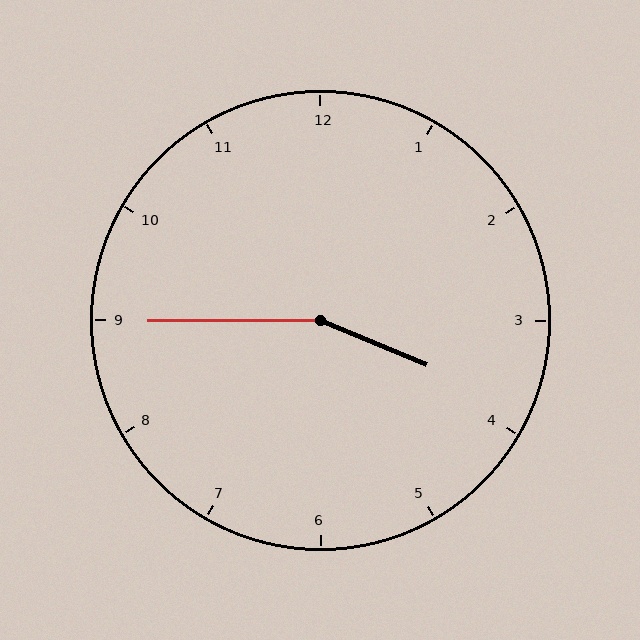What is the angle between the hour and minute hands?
Approximately 158 degrees.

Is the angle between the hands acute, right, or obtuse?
It is obtuse.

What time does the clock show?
3:45.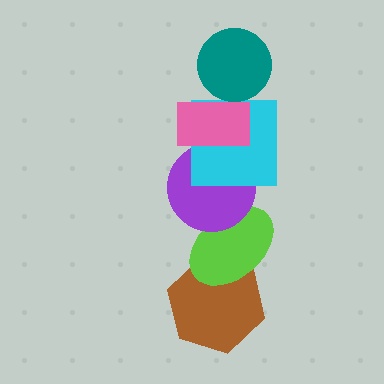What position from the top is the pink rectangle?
The pink rectangle is 2nd from the top.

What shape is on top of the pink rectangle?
The teal circle is on top of the pink rectangle.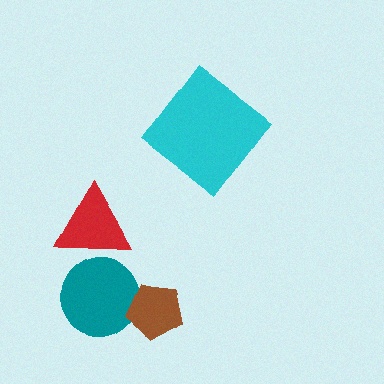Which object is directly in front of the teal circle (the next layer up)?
The brown pentagon is directly in front of the teal circle.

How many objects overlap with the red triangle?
1 object overlaps with the red triangle.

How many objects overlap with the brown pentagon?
1 object overlaps with the brown pentagon.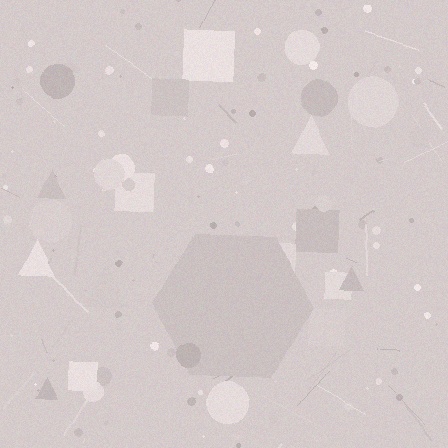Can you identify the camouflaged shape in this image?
The camouflaged shape is a hexagon.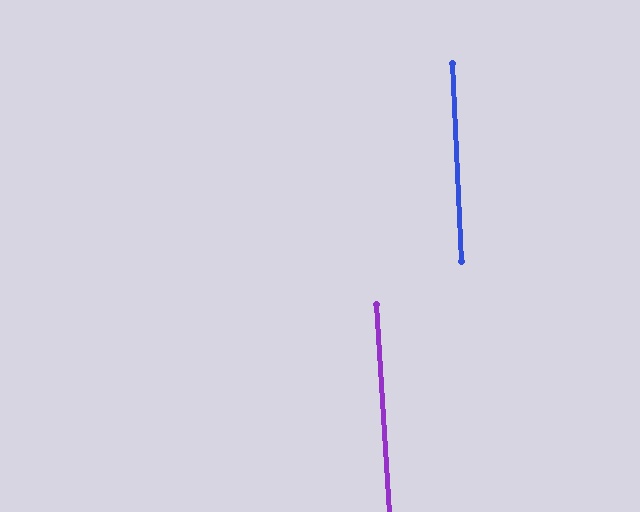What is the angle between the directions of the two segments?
Approximately 1 degree.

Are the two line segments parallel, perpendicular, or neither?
Parallel — their directions differ by only 1.0°.